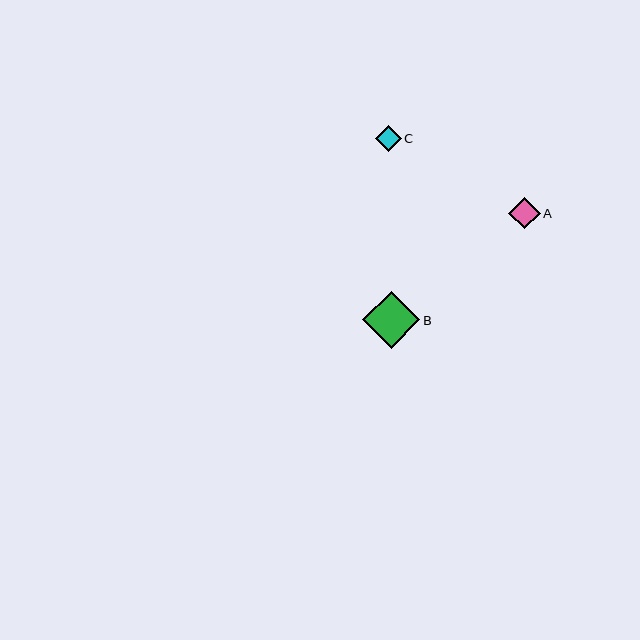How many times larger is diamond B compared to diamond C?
Diamond B is approximately 2.2 times the size of diamond C.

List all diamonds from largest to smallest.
From largest to smallest: B, A, C.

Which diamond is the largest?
Diamond B is the largest with a size of approximately 57 pixels.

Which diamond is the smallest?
Diamond C is the smallest with a size of approximately 26 pixels.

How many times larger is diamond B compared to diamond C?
Diamond B is approximately 2.2 times the size of diamond C.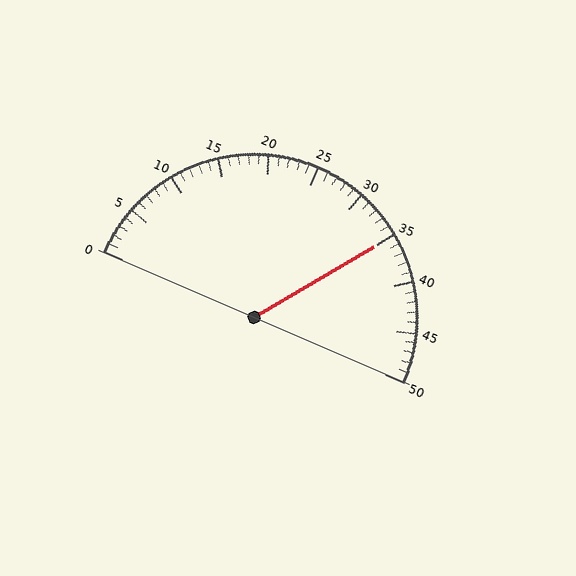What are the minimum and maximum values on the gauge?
The gauge ranges from 0 to 50.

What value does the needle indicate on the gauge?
The needle indicates approximately 35.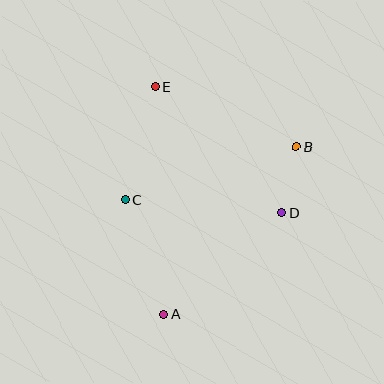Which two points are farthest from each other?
Points A and E are farthest from each other.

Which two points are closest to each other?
Points B and D are closest to each other.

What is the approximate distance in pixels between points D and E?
The distance between D and E is approximately 178 pixels.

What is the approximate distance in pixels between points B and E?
The distance between B and E is approximately 153 pixels.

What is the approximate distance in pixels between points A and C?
The distance between A and C is approximately 120 pixels.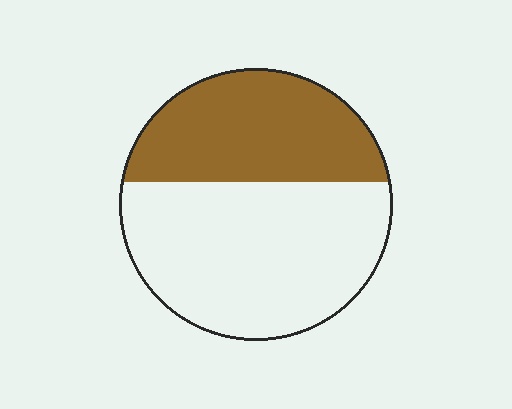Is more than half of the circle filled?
No.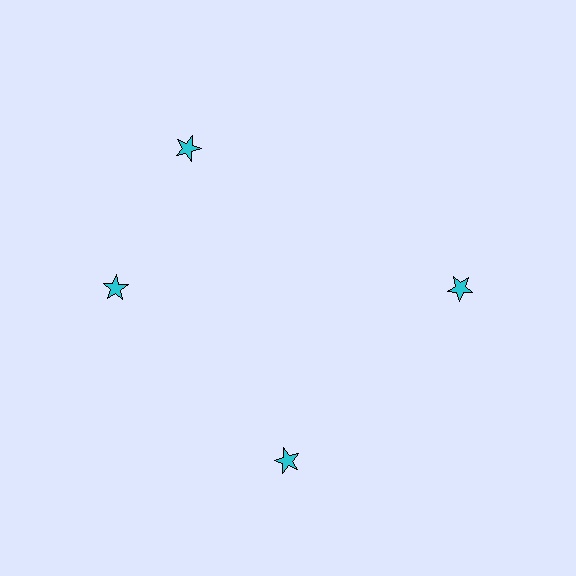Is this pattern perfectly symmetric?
No. The 4 cyan stars are arranged in a ring, but one element near the 12 o'clock position is rotated out of alignment along the ring, breaking the 4-fold rotational symmetry.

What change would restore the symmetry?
The symmetry would be restored by rotating it back into even spacing with its neighbors so that all 4 stars sit at equal angles and equal distance from the center.